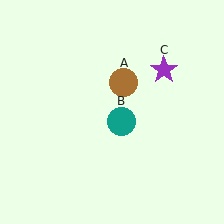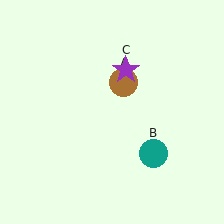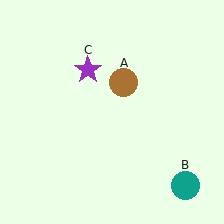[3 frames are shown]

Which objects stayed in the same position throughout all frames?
Brown circle (object A) remained stationary.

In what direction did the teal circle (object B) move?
The teal circle (object B) moved down and to the right.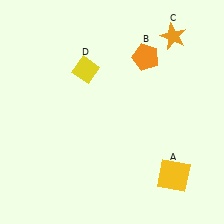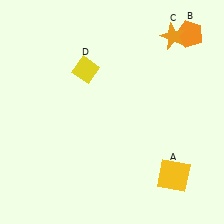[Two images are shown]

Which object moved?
The orange pentagon (B) moved right.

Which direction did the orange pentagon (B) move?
The orange pentagon (B) moved right.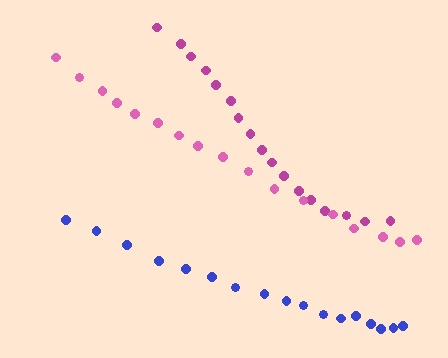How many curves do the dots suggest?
There are 3 distinct paths.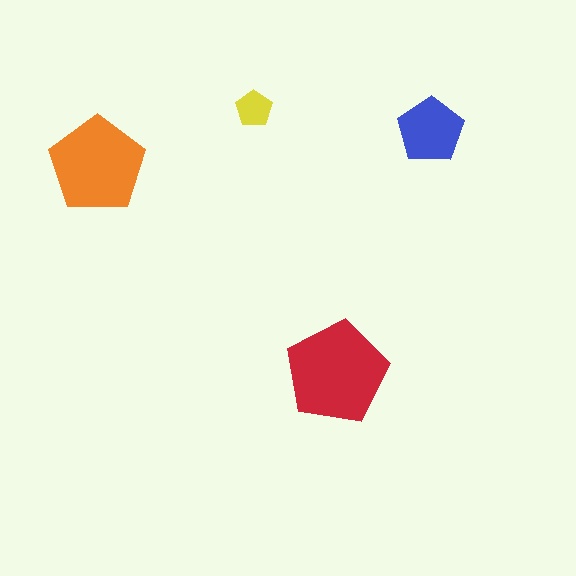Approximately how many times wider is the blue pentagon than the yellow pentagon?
About 2 times wider.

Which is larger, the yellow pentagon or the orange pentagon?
The orange one.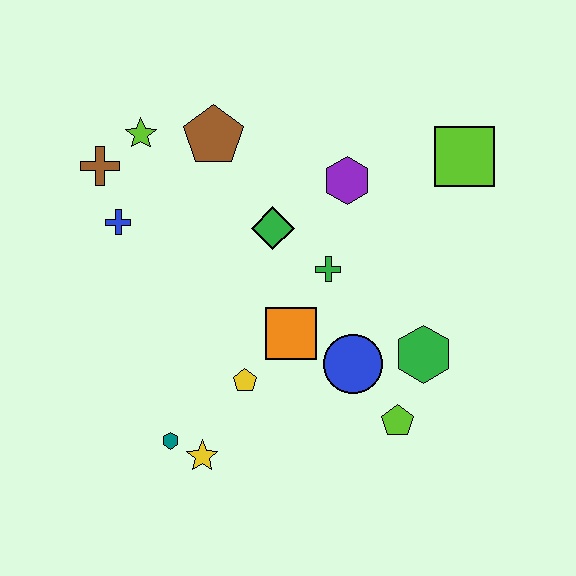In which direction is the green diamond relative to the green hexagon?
The green diamond is to the left of the green hexagon.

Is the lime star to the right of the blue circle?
No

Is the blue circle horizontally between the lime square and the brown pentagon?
Yes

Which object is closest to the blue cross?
The brown cross is closest to the blue cross.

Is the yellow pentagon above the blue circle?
No